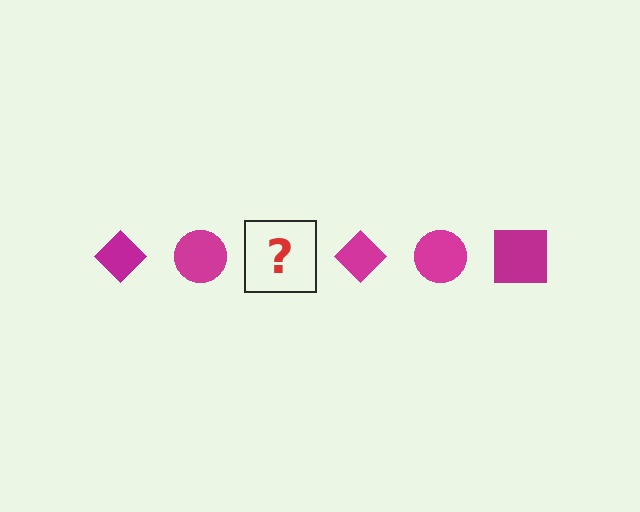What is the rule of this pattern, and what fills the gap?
The rule is that the pattern cycles through diamond, circle, square shapes in magenta. The gap should be filled with a magenta square.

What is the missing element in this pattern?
The missing element is a magenta square.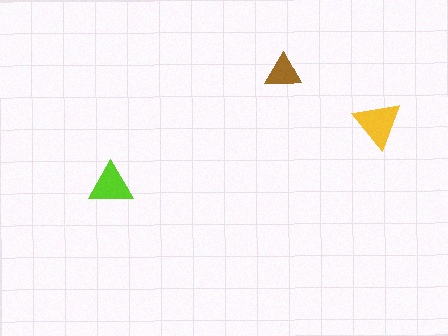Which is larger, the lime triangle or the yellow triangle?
The yellow one.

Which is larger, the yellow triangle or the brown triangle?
The yellow one.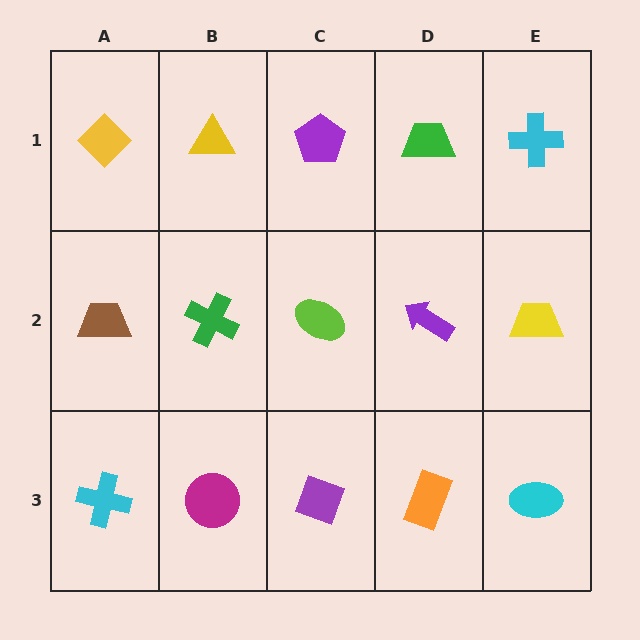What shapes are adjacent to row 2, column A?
A yellow diamond (row 1, column A), a cyan cross (row 3, column A), a green cross (row 2, column B).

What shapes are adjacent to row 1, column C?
A lime ellipse (row 2, column C), a yellow triangle (row 1, column B), a green trapezoid (row 1, column D).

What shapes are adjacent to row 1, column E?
A yellow trapezoid (row 2, column E), a green trapezoid (row 1, column D).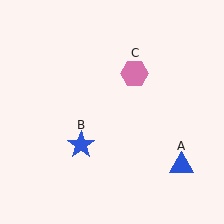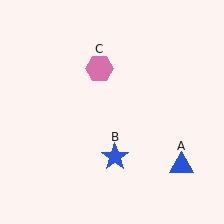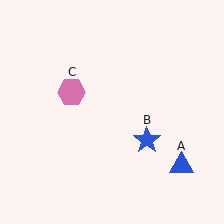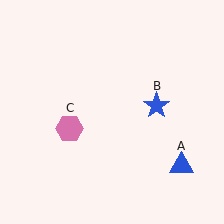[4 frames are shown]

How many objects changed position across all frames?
2 objects changed position: blue star (object B), pink hexagon (object C).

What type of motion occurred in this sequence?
The blue star (object B), pink hexagon (object C) rotated counterclockwise around the center of the scene.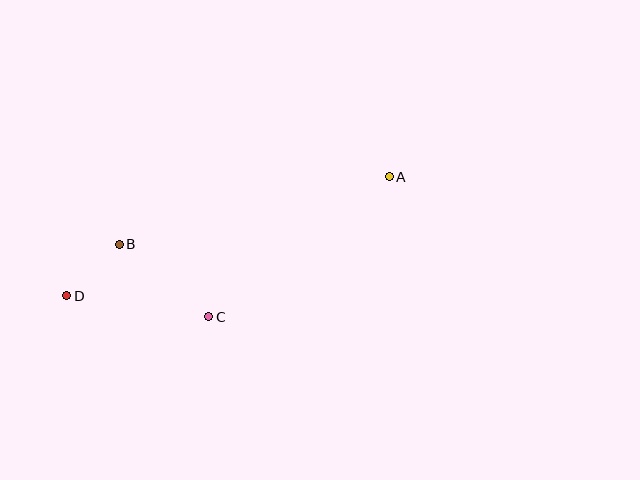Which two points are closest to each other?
Points B and D are closest to each other.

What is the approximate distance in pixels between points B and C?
The distance between B and C is approximately 116 pixels.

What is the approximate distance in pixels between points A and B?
The distance between A and B is approximately 279 pixels.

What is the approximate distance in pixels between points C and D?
The distance between C and D is approximately 144 pixels.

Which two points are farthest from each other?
Points A and D are farthest from each other.